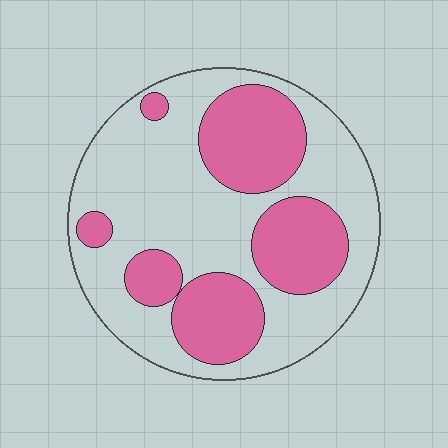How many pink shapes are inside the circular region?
6.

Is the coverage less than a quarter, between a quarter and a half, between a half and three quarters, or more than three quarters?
Between a quarter and a half.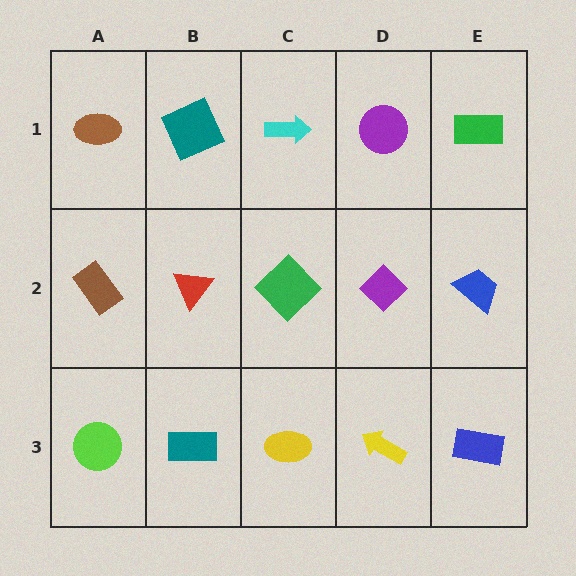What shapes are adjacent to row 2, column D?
A purple circle (row 1, column D), a yellow arrow (row 3, column D), a green diamond (row 2, column C), a blue trapezoid (row 2, column E).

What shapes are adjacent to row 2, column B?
A teal square (row 1, column B), a teal rectangle (row 3, column B), a brown rectangle (row 2, column A), a green diamond (row 2, column C).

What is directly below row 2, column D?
A yellow arrow.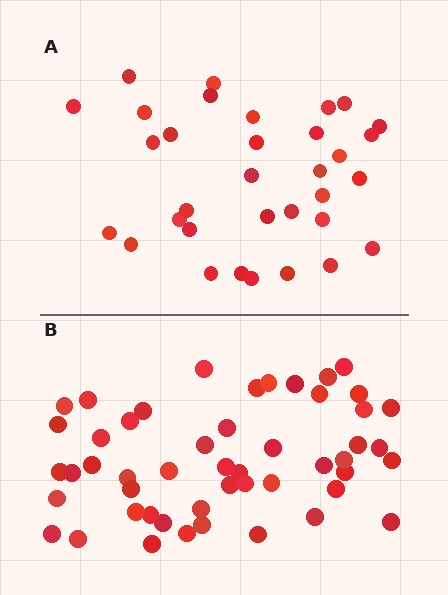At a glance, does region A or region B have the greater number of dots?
Region B (the bottom region) has more dots.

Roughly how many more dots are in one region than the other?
Region B has approximately 15 more dots than region A.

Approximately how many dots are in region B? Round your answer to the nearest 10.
About 50 dots.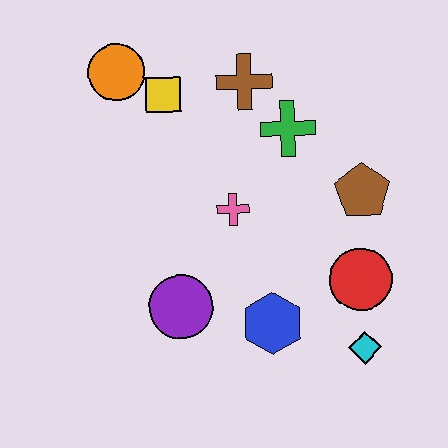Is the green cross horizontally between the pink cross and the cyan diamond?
Yes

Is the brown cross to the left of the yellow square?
No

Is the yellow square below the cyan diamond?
No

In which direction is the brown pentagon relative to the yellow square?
The brown pentagon is to the right of the yellow square.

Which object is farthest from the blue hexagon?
The orange circle is farthest from the blue hexagon.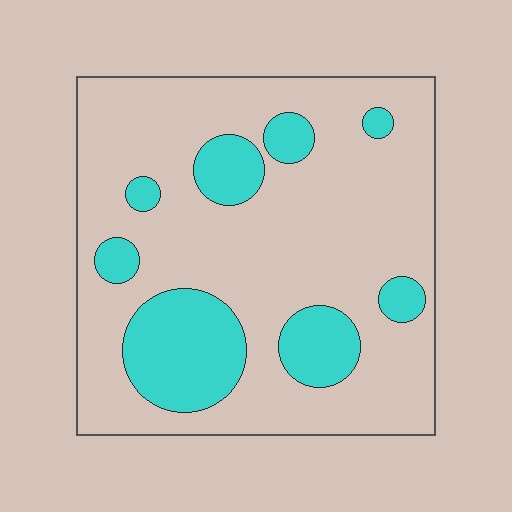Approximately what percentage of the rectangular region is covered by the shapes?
Approximately 20%.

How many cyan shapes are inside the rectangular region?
8.